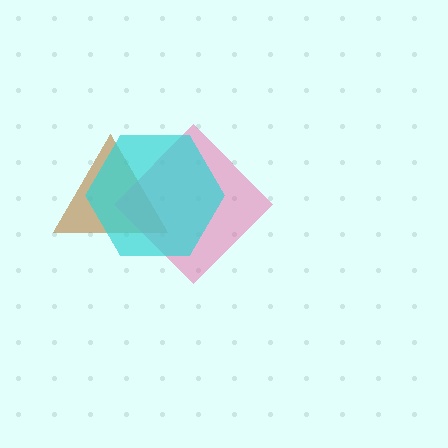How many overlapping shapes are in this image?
There are 3 overlapping shapes in the image.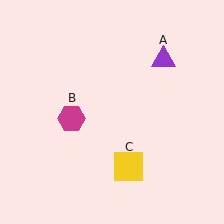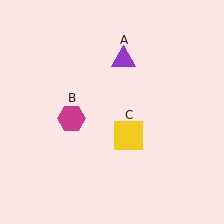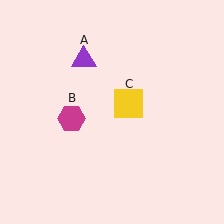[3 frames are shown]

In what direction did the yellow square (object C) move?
The yellow square (object C) moved up.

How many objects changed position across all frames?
2 objects changed position: purple triangle (object A), yellow square (object C).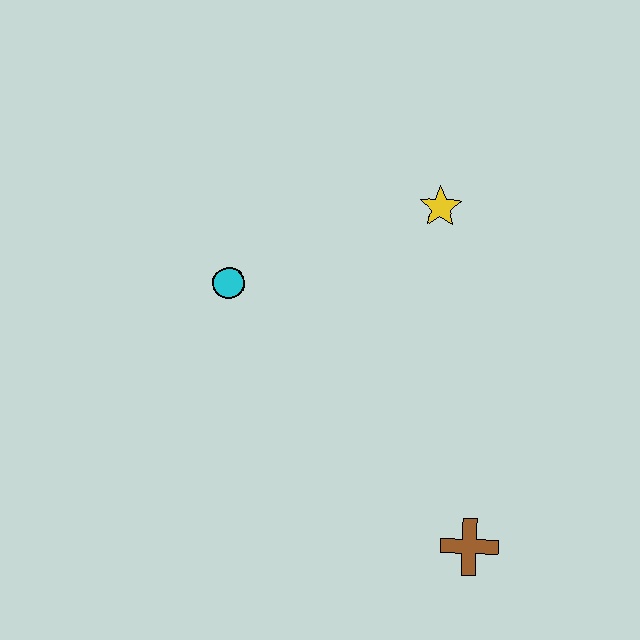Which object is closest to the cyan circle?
The yellow star is closest to the cyan circle.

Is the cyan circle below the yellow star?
Yes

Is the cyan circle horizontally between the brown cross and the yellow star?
No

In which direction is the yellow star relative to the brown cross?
The yellow star is above the brown cross.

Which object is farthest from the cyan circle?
The brown cross is farthest from the cyan circle.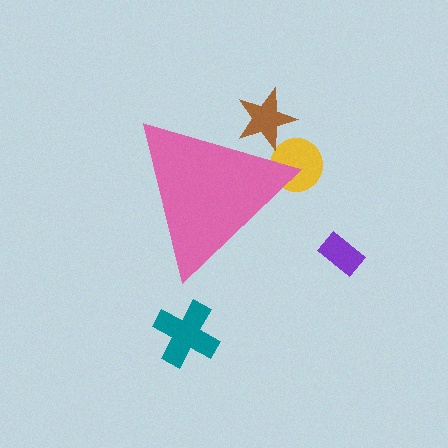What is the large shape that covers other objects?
A pink triangle.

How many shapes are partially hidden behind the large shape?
2 shapes are partially hidden.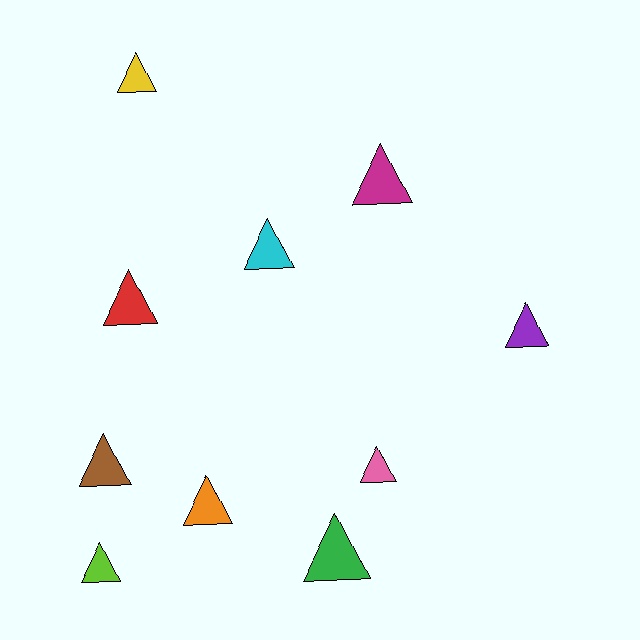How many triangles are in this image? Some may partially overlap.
There are 10 triangles.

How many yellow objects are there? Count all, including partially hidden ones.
There is 1 yellow object.